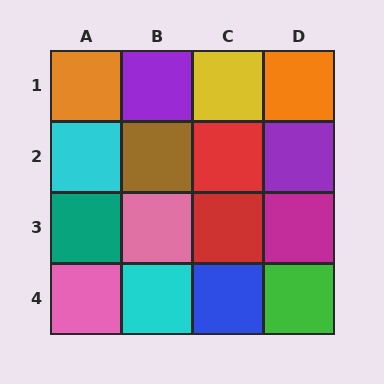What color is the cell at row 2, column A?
Cyan.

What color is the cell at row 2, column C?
Red.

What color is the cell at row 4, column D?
Green.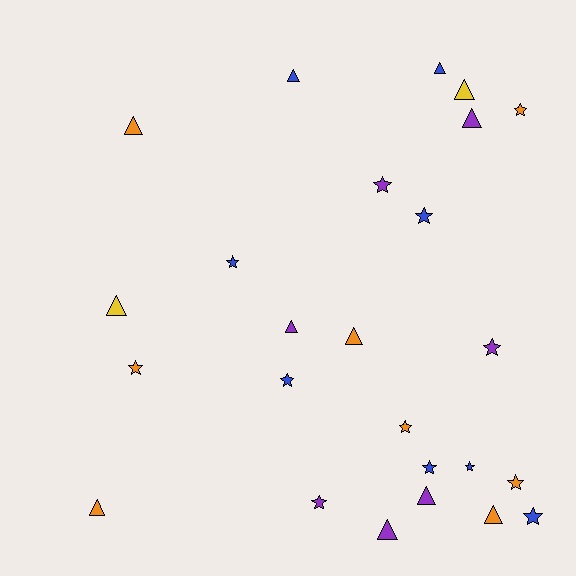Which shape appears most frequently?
Star, with 13 objects.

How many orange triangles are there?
There are 4 orange triangles.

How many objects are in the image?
There are 25 objects.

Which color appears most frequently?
Orange, with 8 objects.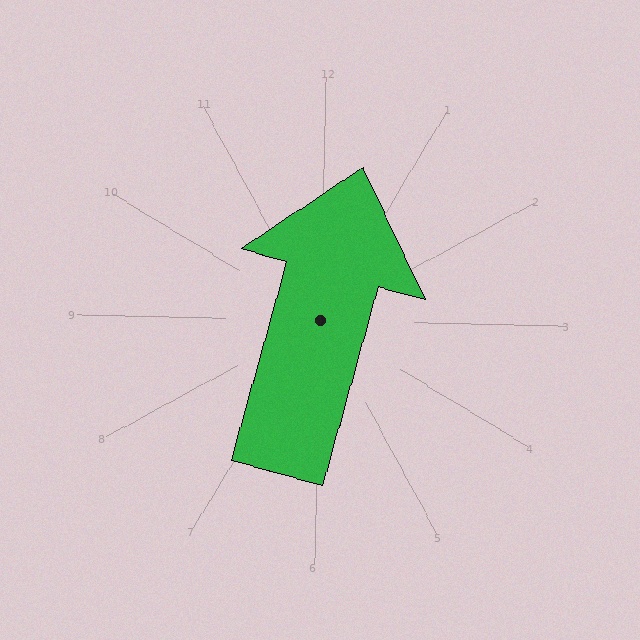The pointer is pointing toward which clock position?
Roughly 12 o'clock.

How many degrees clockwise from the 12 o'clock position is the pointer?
Approximately 14 degrees.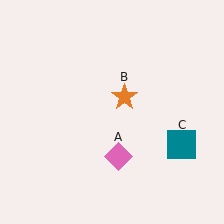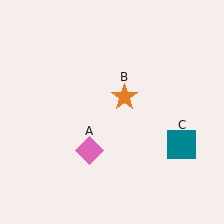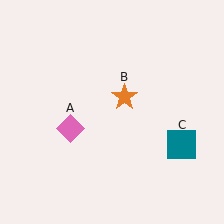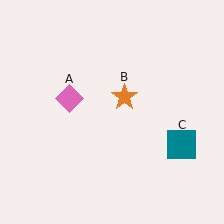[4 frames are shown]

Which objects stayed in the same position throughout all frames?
Orange star (object B) and teal square (object C) remained stationary.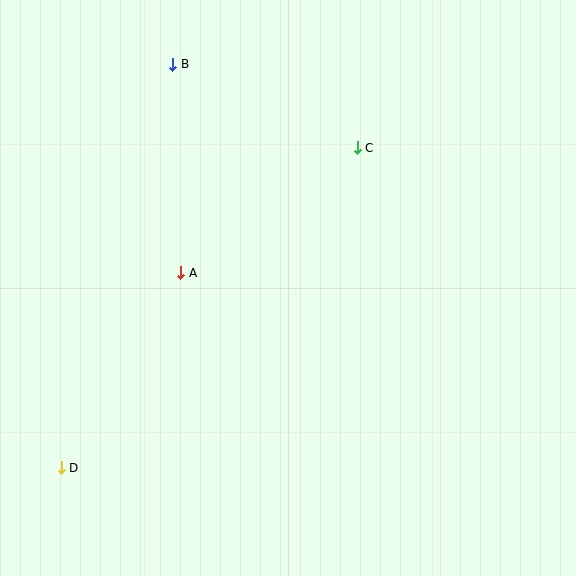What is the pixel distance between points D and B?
The distance between D and B is 419 pixels.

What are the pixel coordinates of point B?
Point B is at (173, 64).